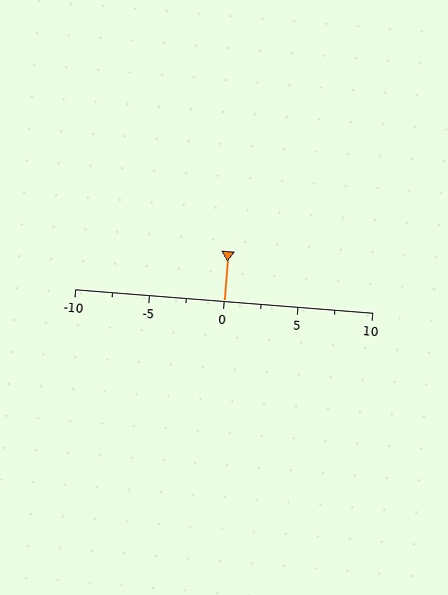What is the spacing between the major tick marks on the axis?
The major ticks are spaced 5 apart.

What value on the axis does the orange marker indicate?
The marker indicates approximately 0.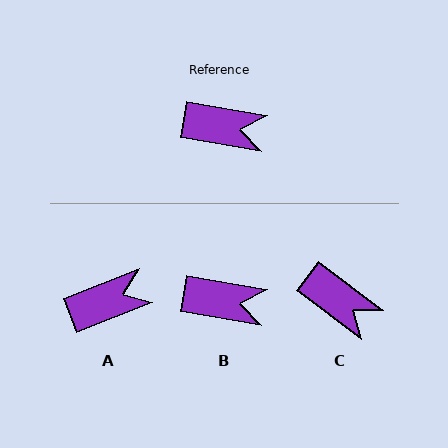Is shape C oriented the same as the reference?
No, it is off by about 26 degrees.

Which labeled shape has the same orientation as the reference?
B.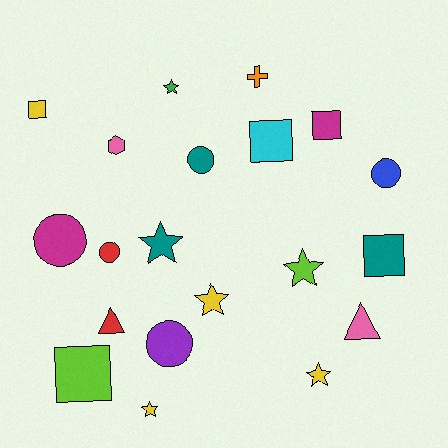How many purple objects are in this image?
There is 1 purple object.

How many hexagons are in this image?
There is 1 hexagon.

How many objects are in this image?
There are 20 objects.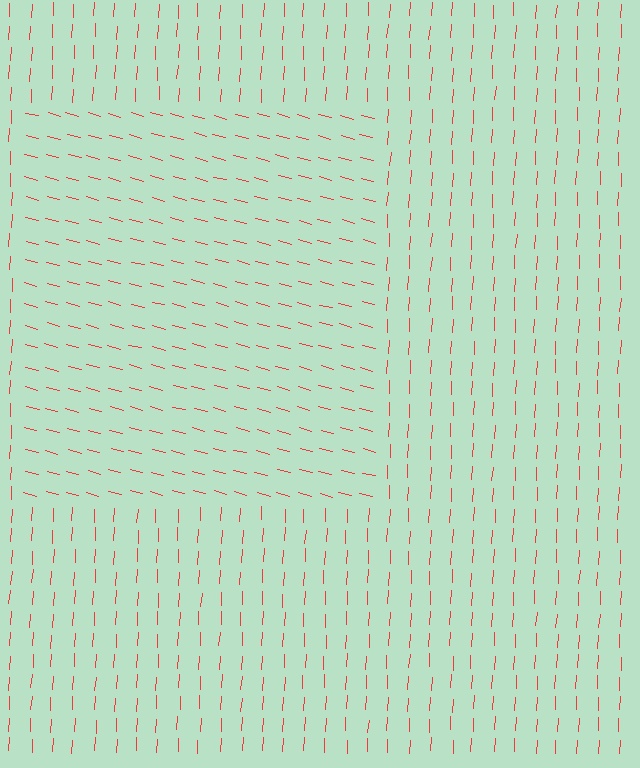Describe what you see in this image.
The image is filled with small red line segments. A rectangle region in the image has lines oriented differently from the surrounding lines, creating a visible texture boundary.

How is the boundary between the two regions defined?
The boundary is defined purely by a change in line orientation (approximately 78 degrees difference). All lines are the same color and thickness.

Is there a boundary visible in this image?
Yes, there is a texture boundary formed by a change in line orientation.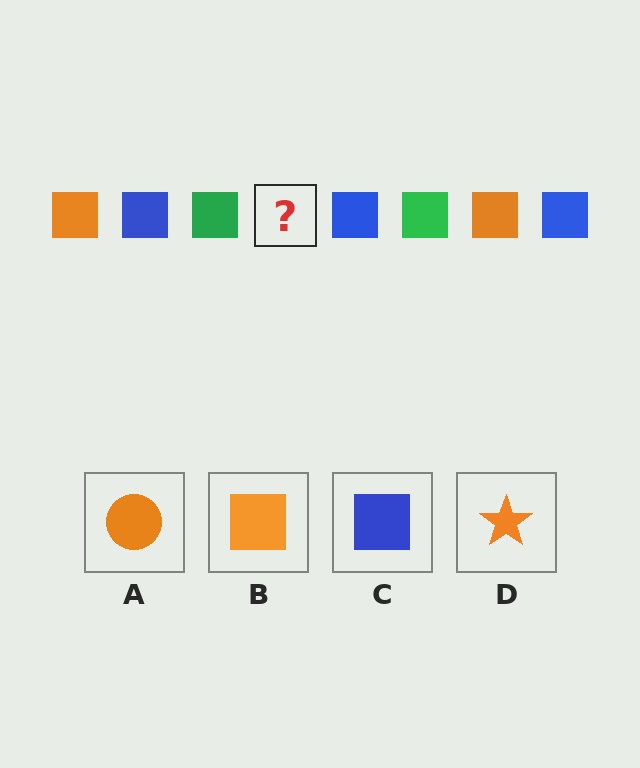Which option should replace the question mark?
Option B.